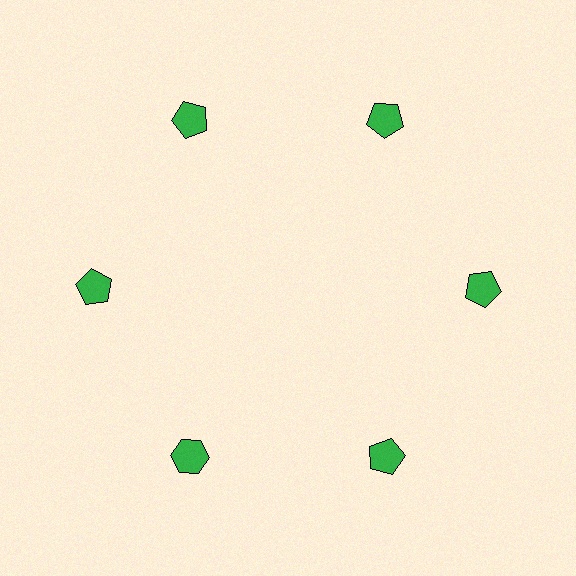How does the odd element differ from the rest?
It has a different shape: hexagon instead of pentagon.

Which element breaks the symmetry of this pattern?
The green hexagon at roughly the 7 o'clock position breaks the symmetry. All other shapes are green pentagons.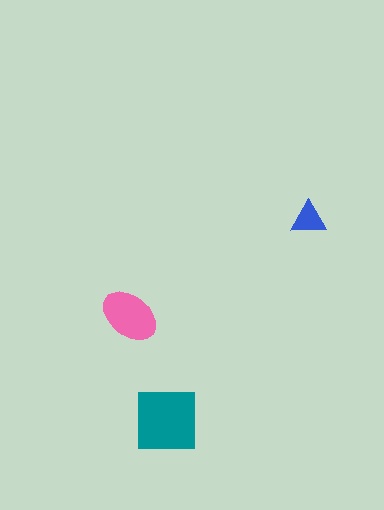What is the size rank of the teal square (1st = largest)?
1st.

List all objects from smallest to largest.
The blue triangle, the pink ellipse, the teal square.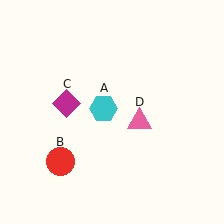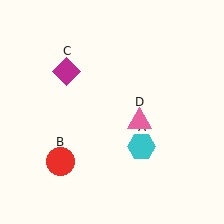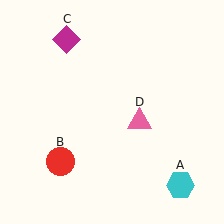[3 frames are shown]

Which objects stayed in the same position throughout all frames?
Red circle (object B) and pink triangle (object D) remained stationary.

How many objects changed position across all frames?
2 objects changed position: cyan hexagon (object A), magenta diamond (object C).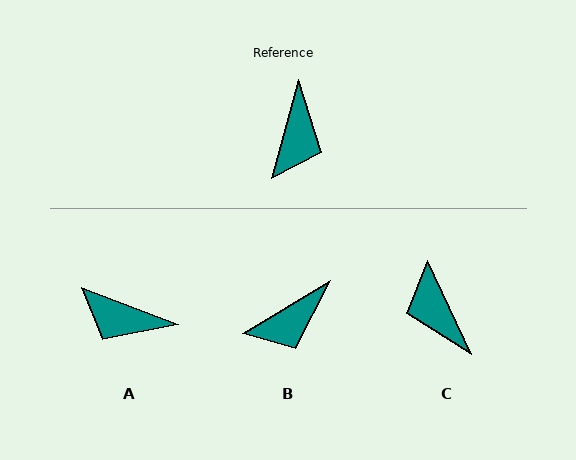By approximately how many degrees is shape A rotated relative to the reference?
Approximately 96 degrees clockwise.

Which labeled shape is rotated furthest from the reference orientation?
C, about 139 degrees away.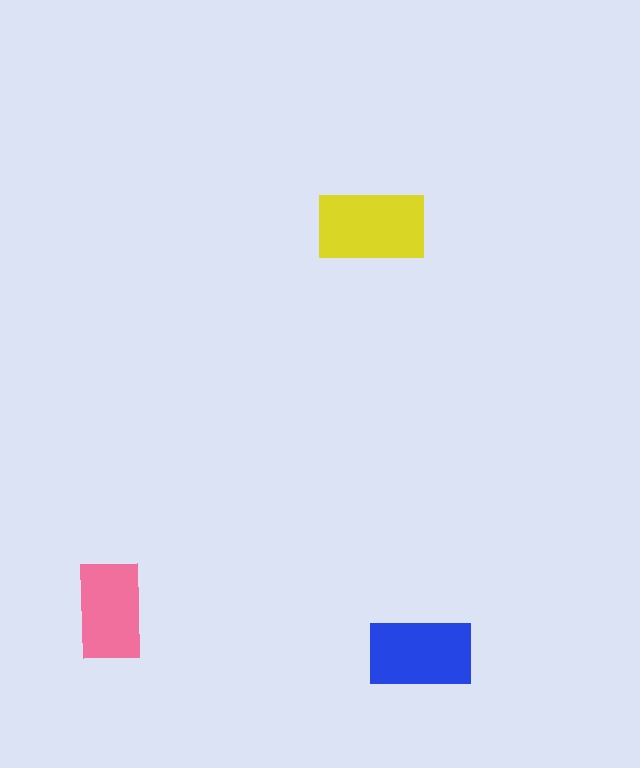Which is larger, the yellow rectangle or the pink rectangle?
The yellow one.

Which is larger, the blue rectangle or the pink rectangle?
The blue one.